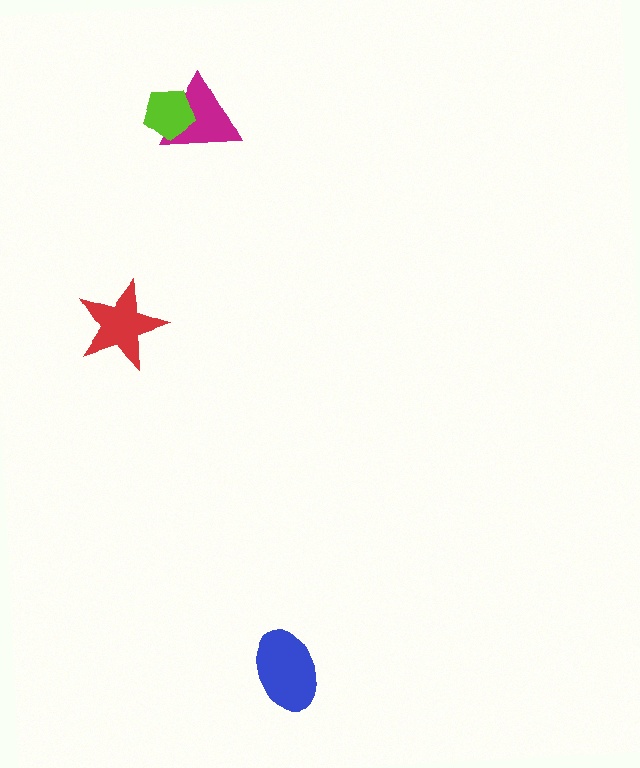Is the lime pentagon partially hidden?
No, no other shape covers it.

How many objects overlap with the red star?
0 objects overlap with the red star.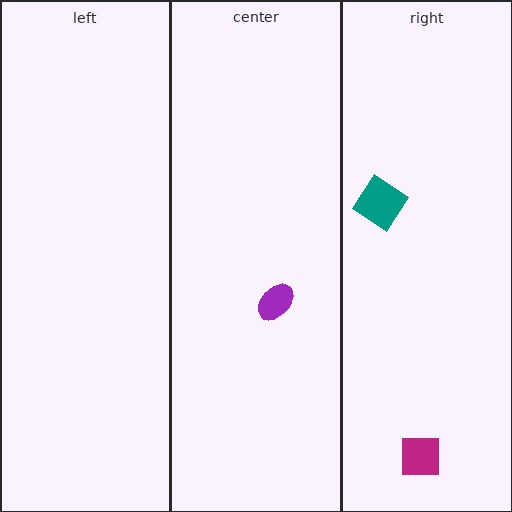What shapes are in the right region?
The magenta square, the teal diamond.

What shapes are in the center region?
The purple ellipse.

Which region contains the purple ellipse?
The center region.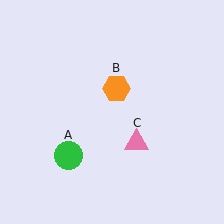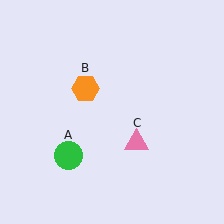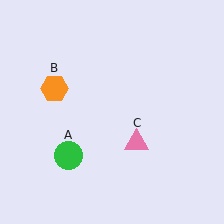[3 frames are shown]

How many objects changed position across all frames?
1 object changed position: orange hexagon (object B).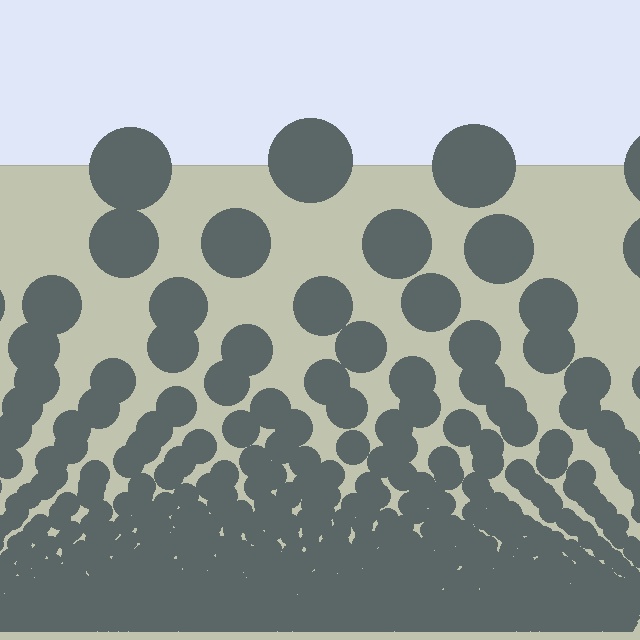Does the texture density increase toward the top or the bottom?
Density increases toward the bottom.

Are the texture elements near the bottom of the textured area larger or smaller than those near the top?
Smaller. The gradient is inverted — elements near the bottom are smaller and denser.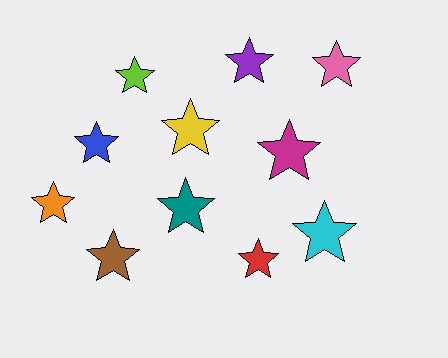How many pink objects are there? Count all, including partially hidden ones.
There is 1 pink object.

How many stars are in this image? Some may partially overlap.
There are 11 stars.